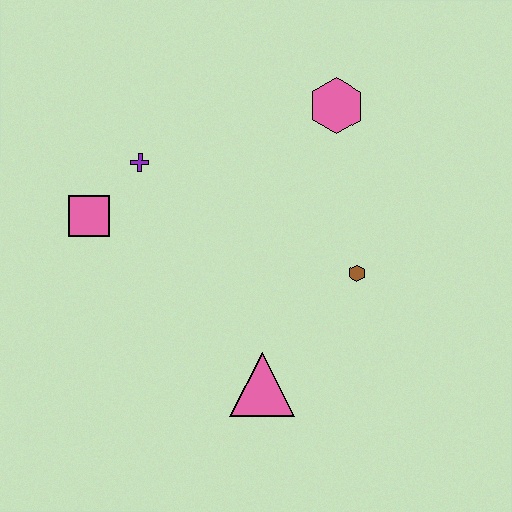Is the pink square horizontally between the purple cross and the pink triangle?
No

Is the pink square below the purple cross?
Yes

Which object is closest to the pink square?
The purple cross is closest to the pink square.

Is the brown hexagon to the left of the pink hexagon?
No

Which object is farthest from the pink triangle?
The pink hexagon is farthest from the pink triangle.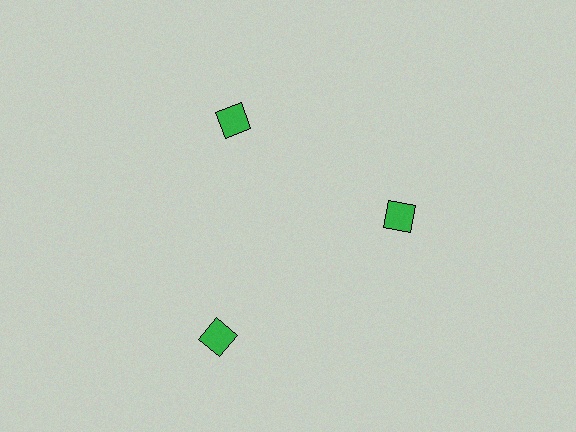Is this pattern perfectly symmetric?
No. The 3 green squares are arranged in a ring, but one element near the 7 o'clock position is pushed outward from the center, breaking the 3-fold rotational symmetry.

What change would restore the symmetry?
The symmetry would be restored by moving it inward, back onto the ring so that all 3 squares sit at equal angles and equal distance from the center.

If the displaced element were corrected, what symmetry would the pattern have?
It would have 3-fold rotational symmetry — the pattern would map onto itself every 120 degrees.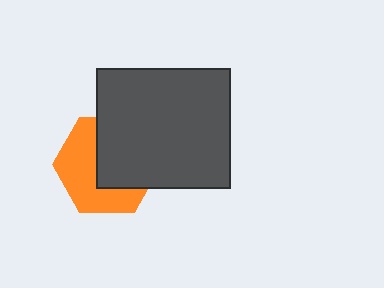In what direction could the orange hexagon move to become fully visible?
The orange hexagon could move toward the lower-left. That would shift it out from behind the dark gray rectangle entirely.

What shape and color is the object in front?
The object in front is a dark gray rectangle.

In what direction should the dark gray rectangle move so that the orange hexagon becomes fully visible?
The dark gray rectangle should move toward the upper-right. That is the shortest direction to clear the overlap and leave the orange hexagon fully visible.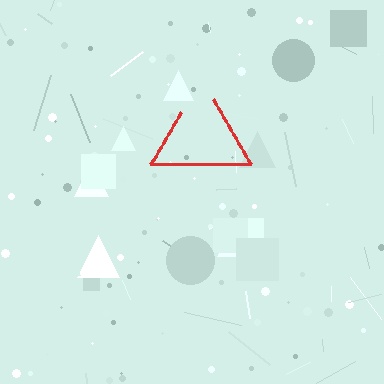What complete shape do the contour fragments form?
The contour fragments form a triangle.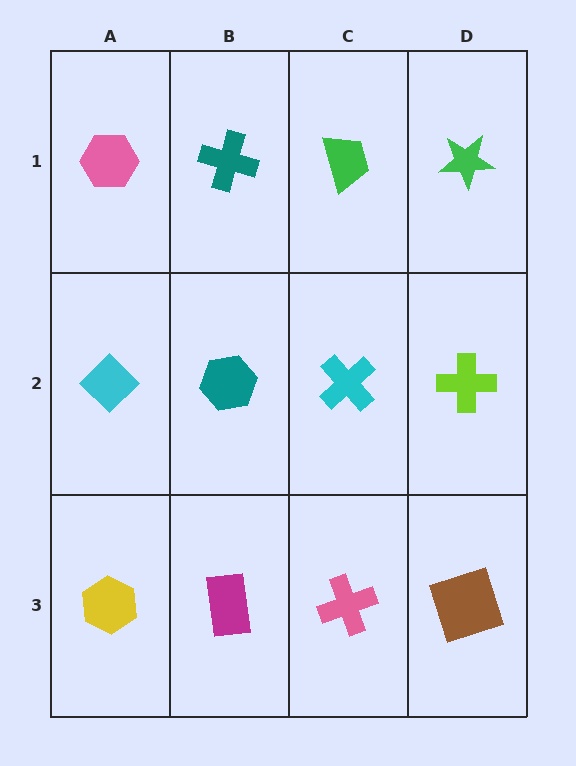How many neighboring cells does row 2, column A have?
3.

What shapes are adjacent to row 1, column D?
A lime cross (row 2, column D), a green trapezoid (row 1, column C).